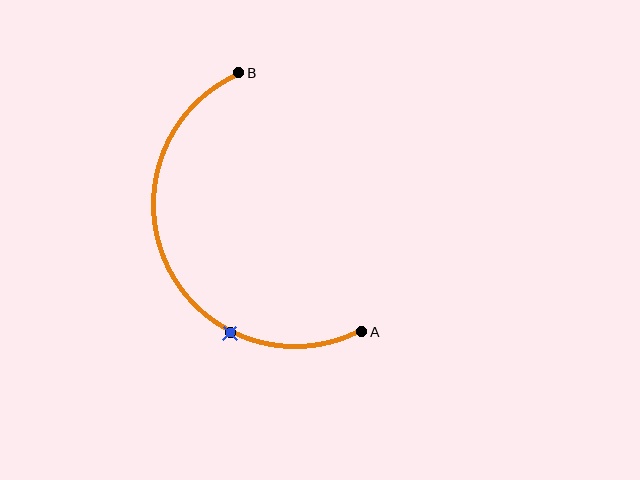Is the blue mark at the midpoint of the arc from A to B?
No. The blue mark lies on the arc but is closer to endpoint A. The arc midpoint would be at the point on the curve equidistant along the arc from both A and B.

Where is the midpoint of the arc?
The arc midpoint is the point on the curve farthest from the straight line joining A and B. It sits to the left of that line.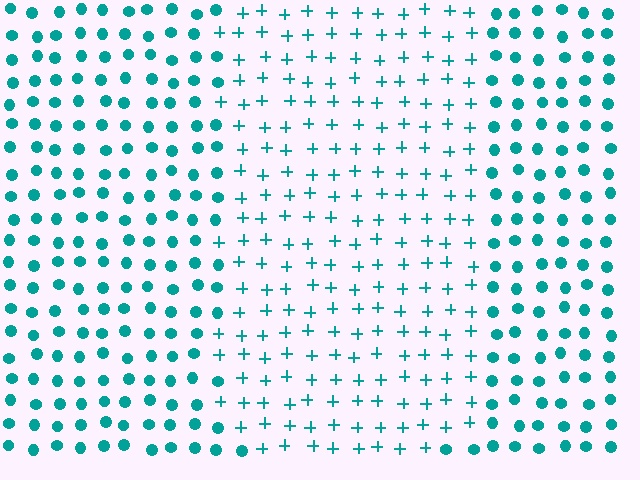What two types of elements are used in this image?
The image uses plus signs inside the rectangle region and circles outside it.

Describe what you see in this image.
The image is filled with small teal elements arranged in a uniform grid. A rectangle-shaped region contains plus signs, while the surrounding area contains circles. The boundary is defined purely by the change in element shape.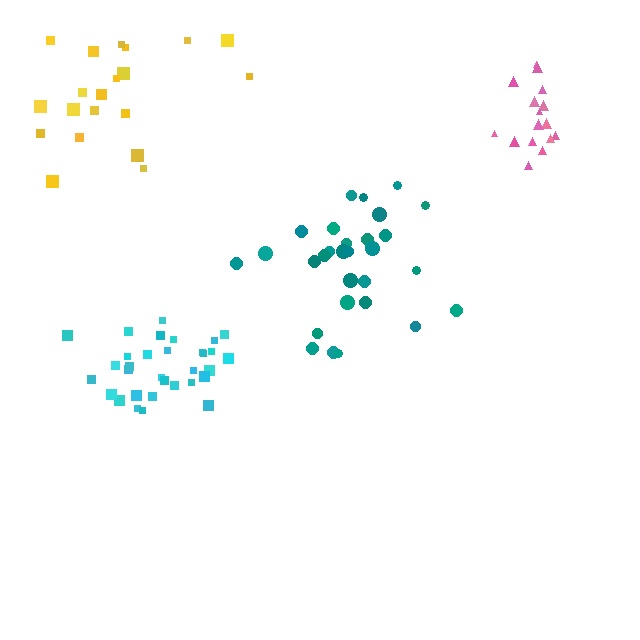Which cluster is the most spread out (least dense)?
Yellow.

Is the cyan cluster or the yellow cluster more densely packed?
Cyan.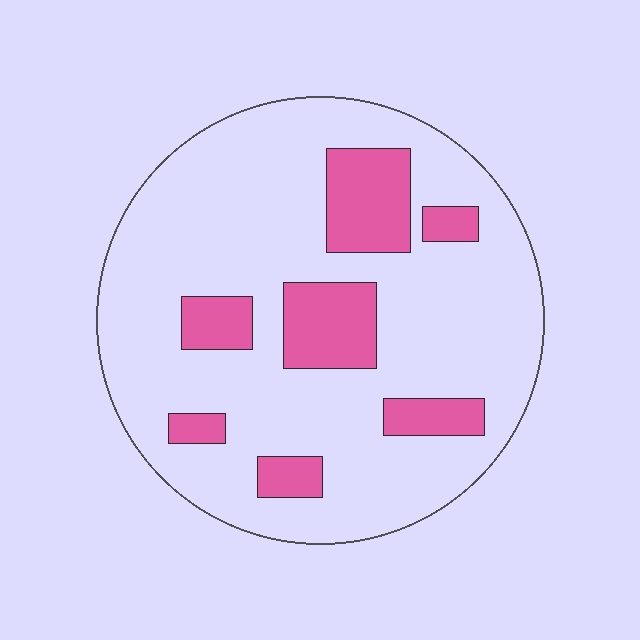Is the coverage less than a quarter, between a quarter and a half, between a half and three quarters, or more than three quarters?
Less than a quarter.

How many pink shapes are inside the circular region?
7.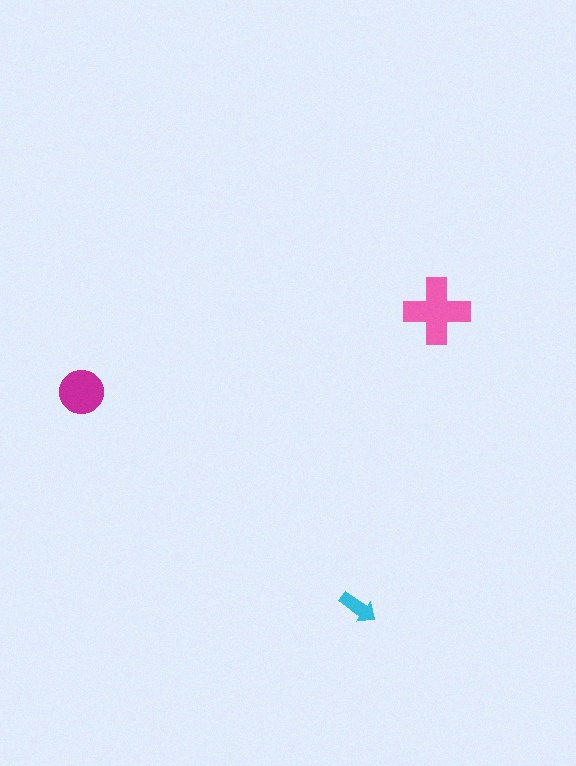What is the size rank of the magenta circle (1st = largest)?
2nd.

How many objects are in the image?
There are 3 objects in the image.